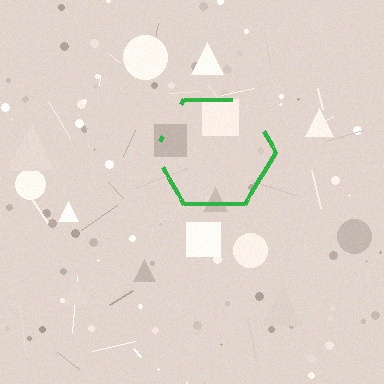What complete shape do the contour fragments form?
The contour fragments form a hexagon.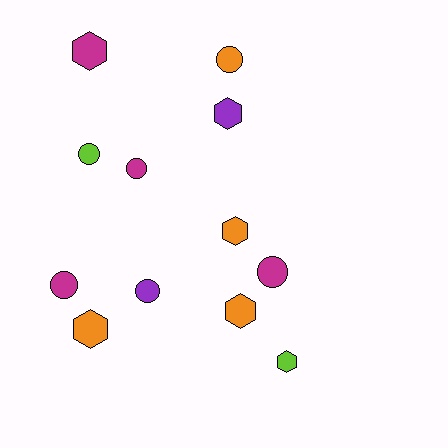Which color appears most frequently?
Magenta, with 4 objects.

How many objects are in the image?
There are 12 objects.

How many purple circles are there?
There is 1 purple circle.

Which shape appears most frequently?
Circle, with 6 objects.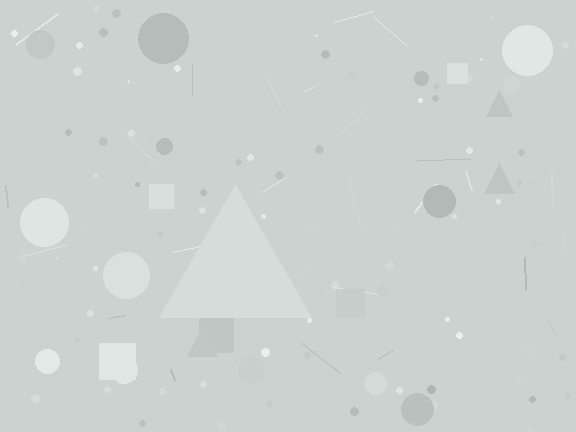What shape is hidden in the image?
A triangle is hidden in the image.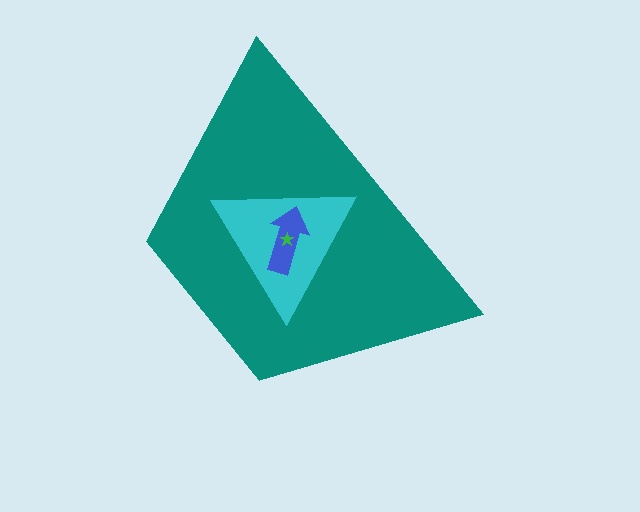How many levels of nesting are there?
4.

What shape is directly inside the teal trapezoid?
The cyan triangle.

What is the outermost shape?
The teal trapezoid.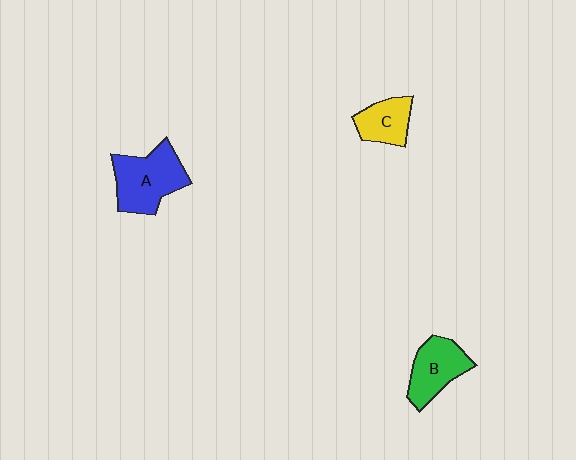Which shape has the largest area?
Shape A (blue).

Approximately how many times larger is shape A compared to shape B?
Approximately 1.3 times.